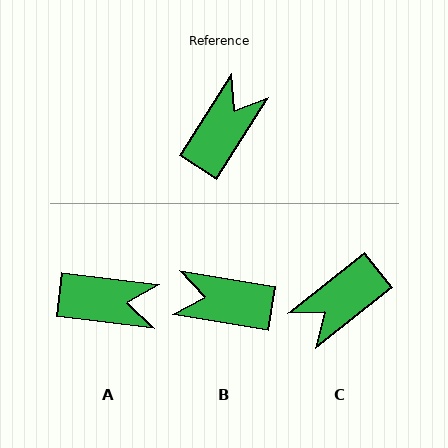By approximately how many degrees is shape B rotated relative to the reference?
Approximately 113 degrees counter-clockwise.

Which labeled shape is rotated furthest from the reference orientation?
C, about 161 degrees away.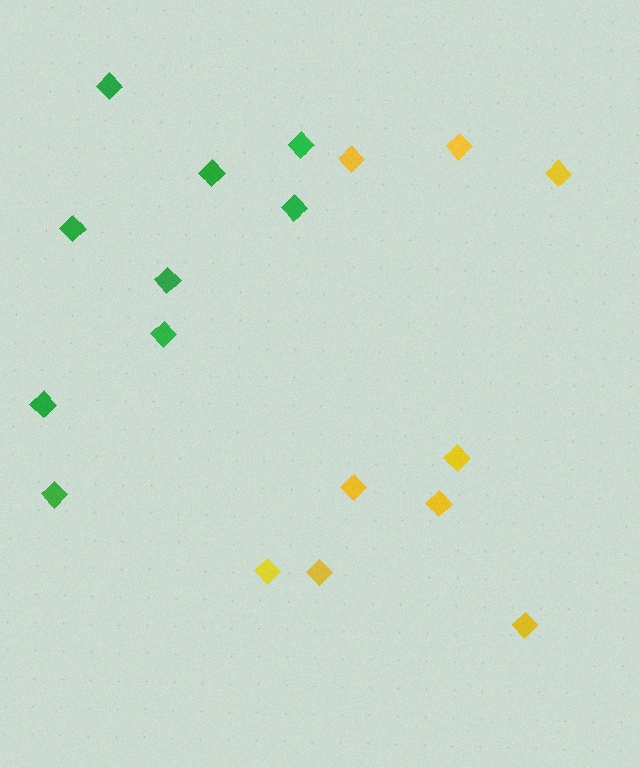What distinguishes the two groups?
There are 2 groups: one group of yellow diamonds (9) and one group of green diamonds (9).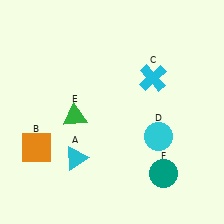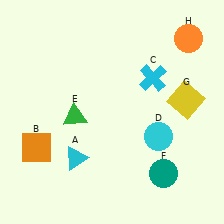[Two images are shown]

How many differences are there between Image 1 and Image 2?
There are 2 differences between the two images.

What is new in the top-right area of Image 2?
A yellow square (G) was added in the top-right area of Image 2.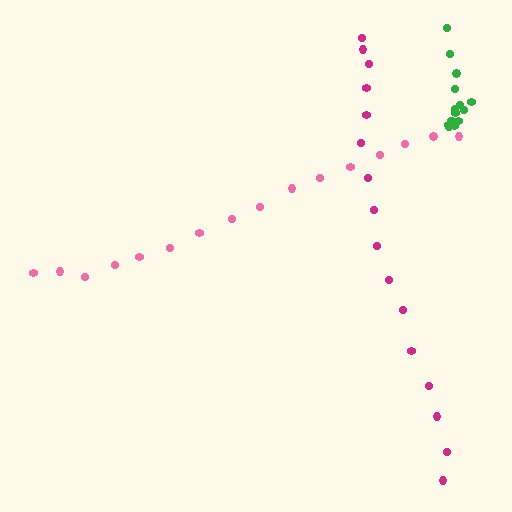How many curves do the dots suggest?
There are 3 distinct paths.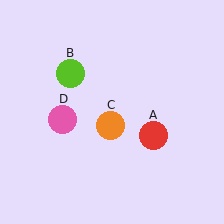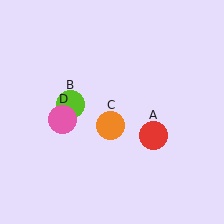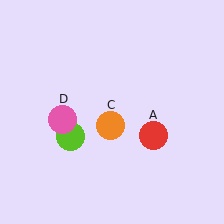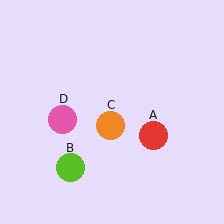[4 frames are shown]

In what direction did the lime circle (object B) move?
The lime circle (object B) moved down.